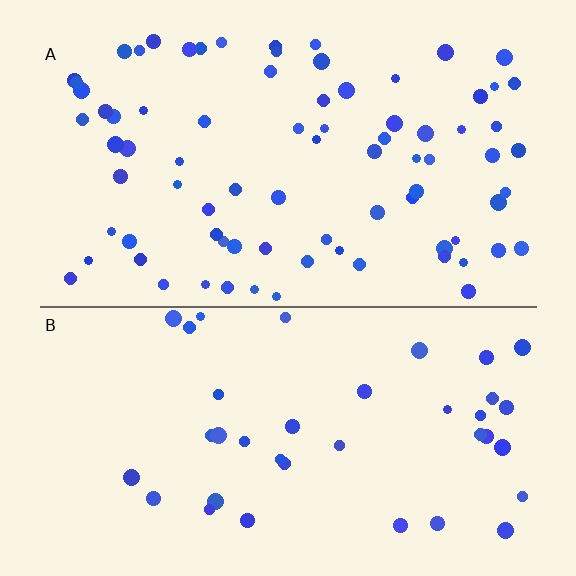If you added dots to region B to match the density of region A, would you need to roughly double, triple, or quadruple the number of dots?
Approximately double.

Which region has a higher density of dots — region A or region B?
A (the top).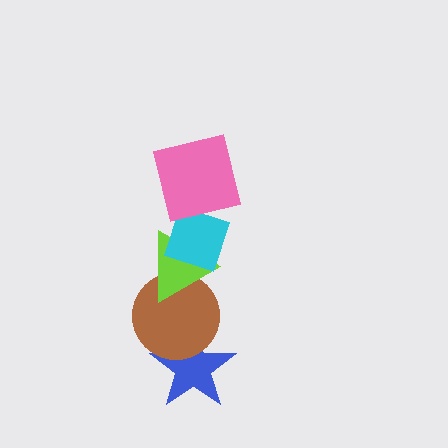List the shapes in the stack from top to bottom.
From top to bottom: the pink square, the cyan diamond, the lime triangle, the brown circle, the blue star.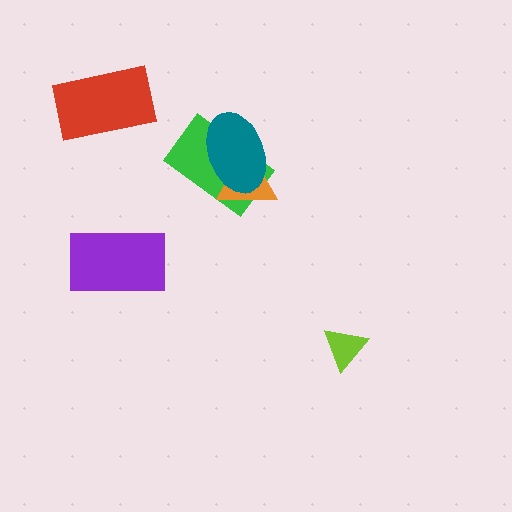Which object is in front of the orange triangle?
The teal ellipse is in front of the orange triangle.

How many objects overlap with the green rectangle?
2 objects overlap with the green rectangle.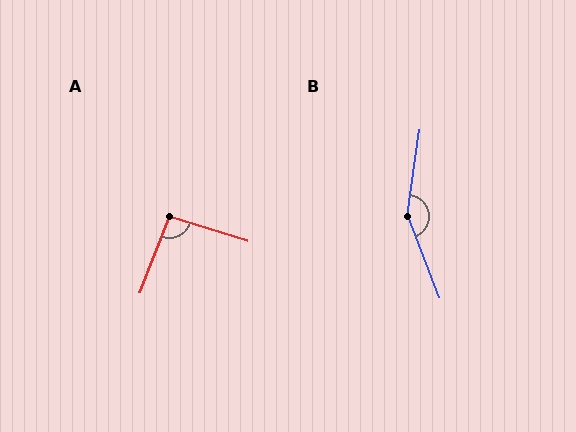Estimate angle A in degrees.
Approximately 94 degrees.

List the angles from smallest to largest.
A (94°), B (150°).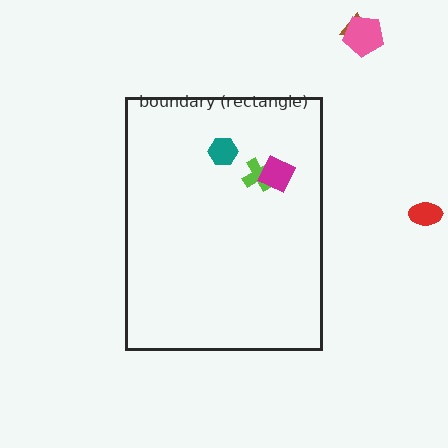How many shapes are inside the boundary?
3 inside, 3 outside.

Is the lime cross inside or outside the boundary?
Inside.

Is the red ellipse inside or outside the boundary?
Outside.